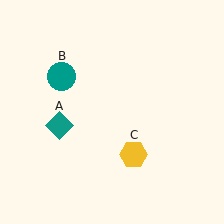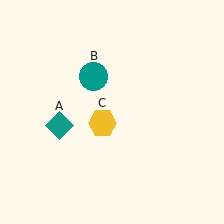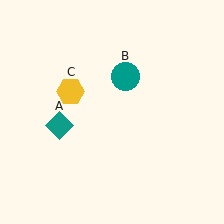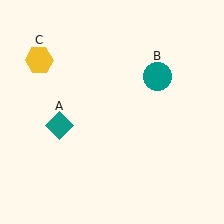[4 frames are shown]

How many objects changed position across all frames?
2 objects changed position: teal circle (object B), yellow hexagon (object C).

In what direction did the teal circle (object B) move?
The teal circle (object B) moved right.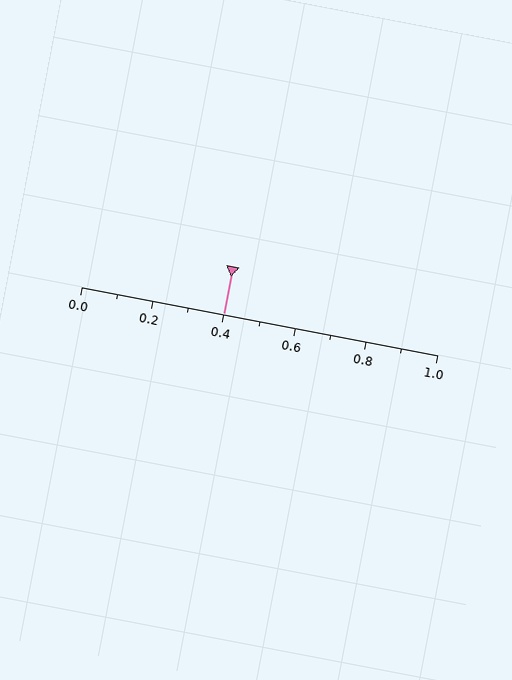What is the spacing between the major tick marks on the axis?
The major ticks are spaced 0.2 apart.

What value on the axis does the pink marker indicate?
The marker indicates approximately 0.4.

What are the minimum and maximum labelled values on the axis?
The axis runs from 0.0 to 1.0.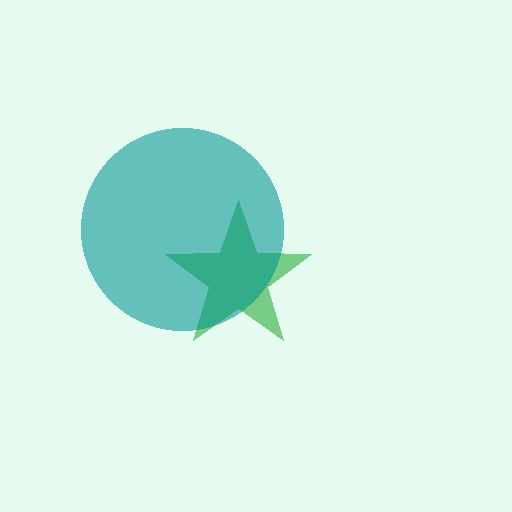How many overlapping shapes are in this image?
There are 2 overlapping shapes in the image.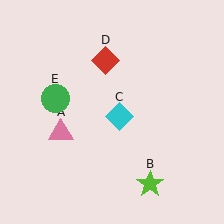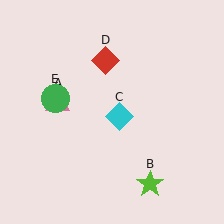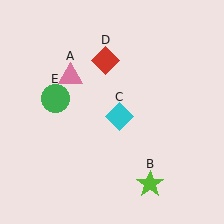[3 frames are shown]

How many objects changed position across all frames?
1 object changed position: pink triangle (object A).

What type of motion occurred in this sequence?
The pink triangle (object A) rotated clockwise around the center of the scene.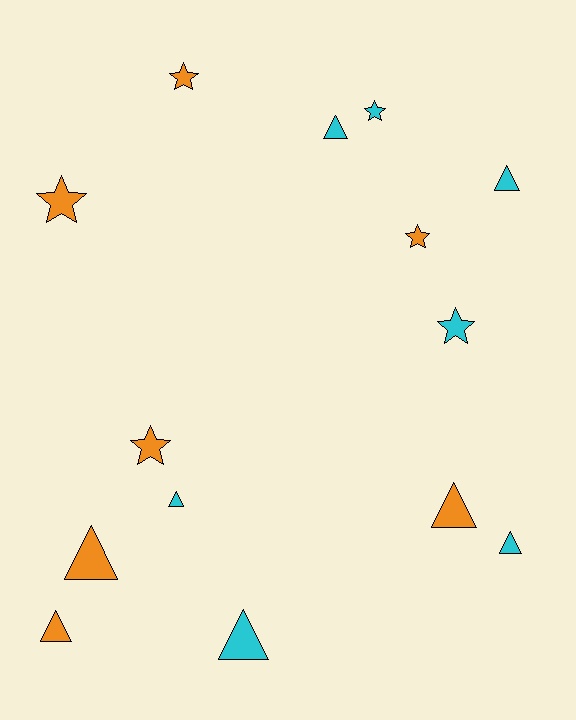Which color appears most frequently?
Cyan, with 7 objects.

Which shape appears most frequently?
Triangle, with 8 objects.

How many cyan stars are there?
There are 2 cyan stars.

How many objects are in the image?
There are 14 objects.